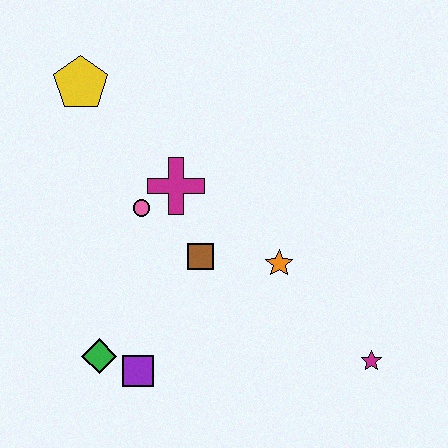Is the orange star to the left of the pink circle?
No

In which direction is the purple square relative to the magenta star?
The purple square is to the left of the magenta star.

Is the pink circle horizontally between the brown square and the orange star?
No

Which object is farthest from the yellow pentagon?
The magenta star is farthest from the yellow pentagon.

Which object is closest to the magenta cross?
The pink circle is closest to the magenta cross.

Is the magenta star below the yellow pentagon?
Yes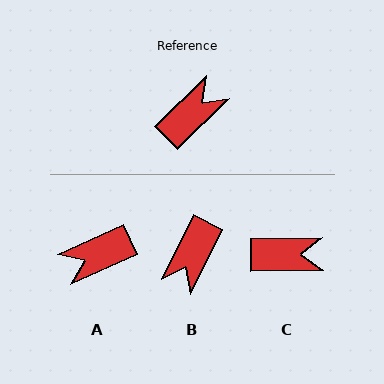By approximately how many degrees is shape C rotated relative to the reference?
Approximately 44 degrees clockwise.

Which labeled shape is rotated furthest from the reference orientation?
B, about 162 degrees away.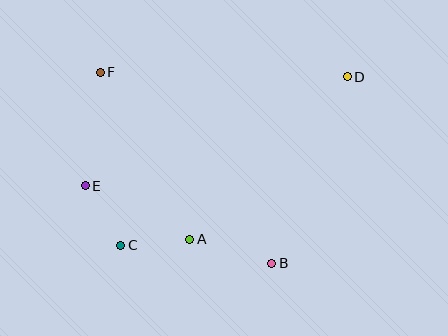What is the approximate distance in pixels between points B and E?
The distance between B and E is approximately 202 pixels.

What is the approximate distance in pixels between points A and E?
The distance between A and E is approximately 117 pixels.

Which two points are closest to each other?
Points C and E are closest to each other.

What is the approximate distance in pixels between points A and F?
The distance between A and F is approximately 190 pixels.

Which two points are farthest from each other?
Points D and E are farthest from each other.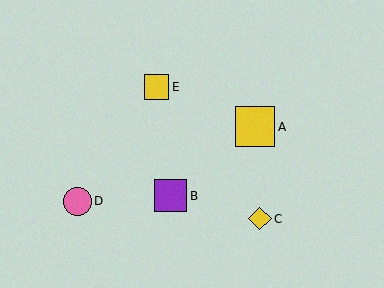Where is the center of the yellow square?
The center of the yellow square is at (255, 127).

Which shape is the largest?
The yellow square (labeled A) is the largest.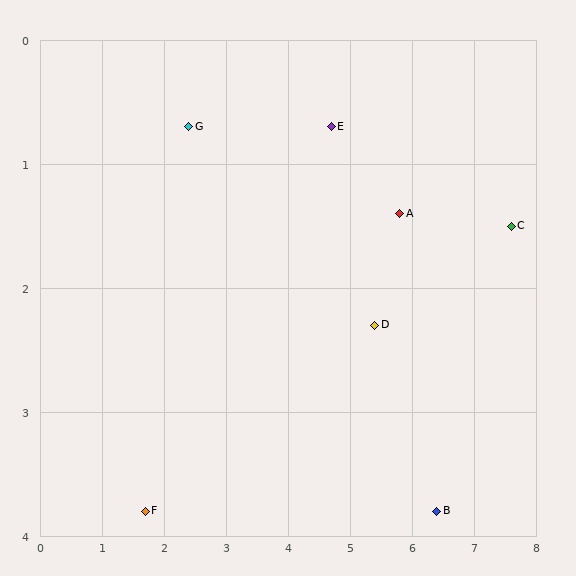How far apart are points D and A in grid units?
Points D and A are about 1.0 grid units apart.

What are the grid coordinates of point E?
Point E is at approximately (4.7, 0.7).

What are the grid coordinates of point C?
Point C is at approximately (7.6, 1.5).